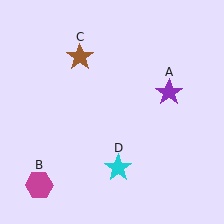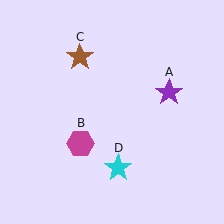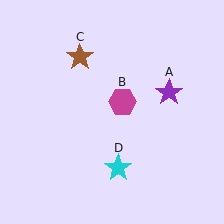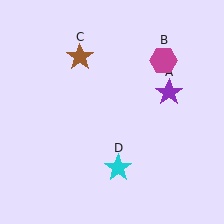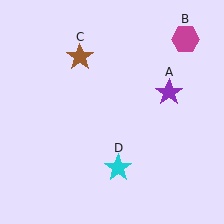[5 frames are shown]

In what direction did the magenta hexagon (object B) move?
The magenta hexagon (object B) moved up and to the right.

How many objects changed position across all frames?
1 object changed position: magenta hexagon (object B).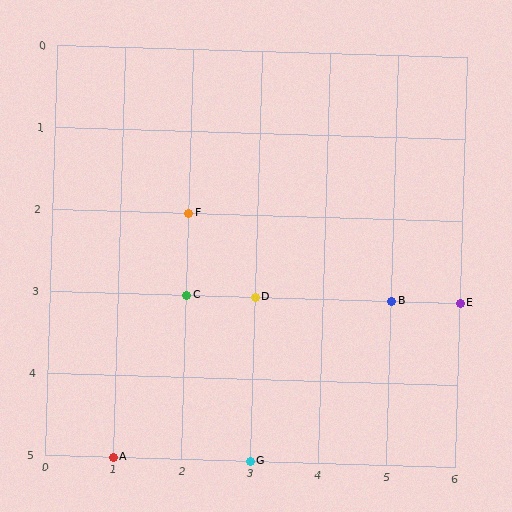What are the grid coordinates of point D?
Point D is at grid coordinates (3, 3).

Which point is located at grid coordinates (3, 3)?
Point D is at (3, 3).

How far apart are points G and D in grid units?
Points G and D are 2 rows apart.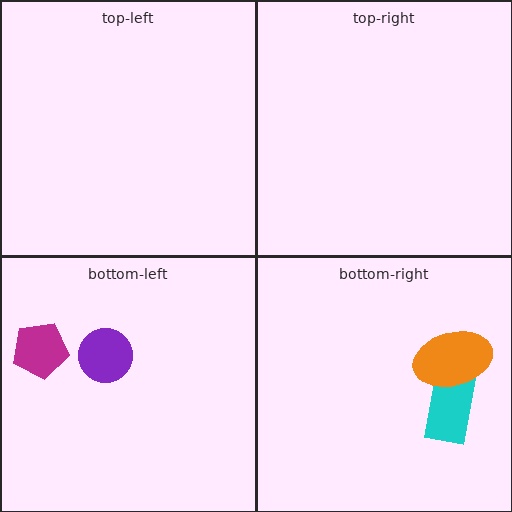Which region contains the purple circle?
The bottom-left region.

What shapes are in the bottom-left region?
The purple circle, the magenta pentagon.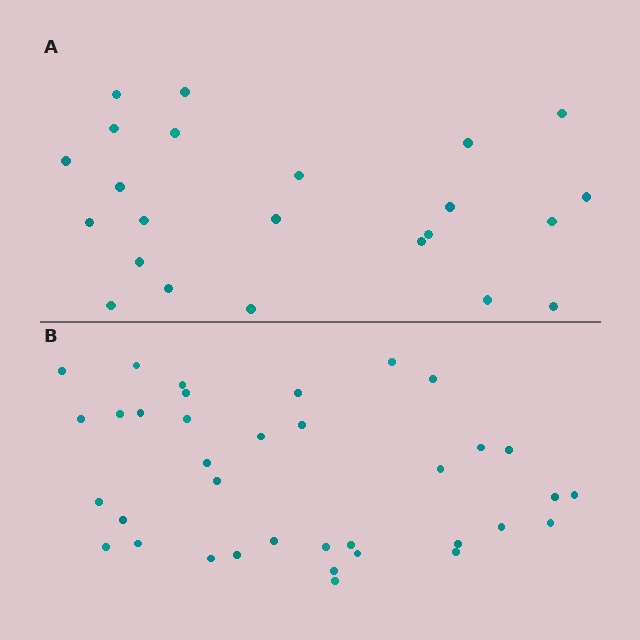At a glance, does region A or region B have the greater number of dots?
Region B (the bottom region) has more dots.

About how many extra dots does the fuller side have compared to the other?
Region B has approximately 15 more dots than region A.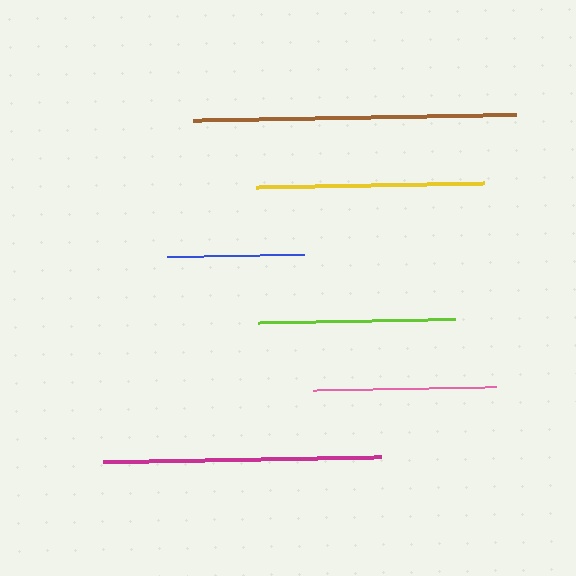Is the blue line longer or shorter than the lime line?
The lime line is longer than the blue line.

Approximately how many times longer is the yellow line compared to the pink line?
The yellow line is approximately 1.2 times the length of the pink line.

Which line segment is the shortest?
The blue line is the shortest at approximately 137 pixels.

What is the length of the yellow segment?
The yellow segment is approximately 228 pixels long.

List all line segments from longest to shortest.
From longest to shortest: brown, magenta, yellow, lime, pink, blue.